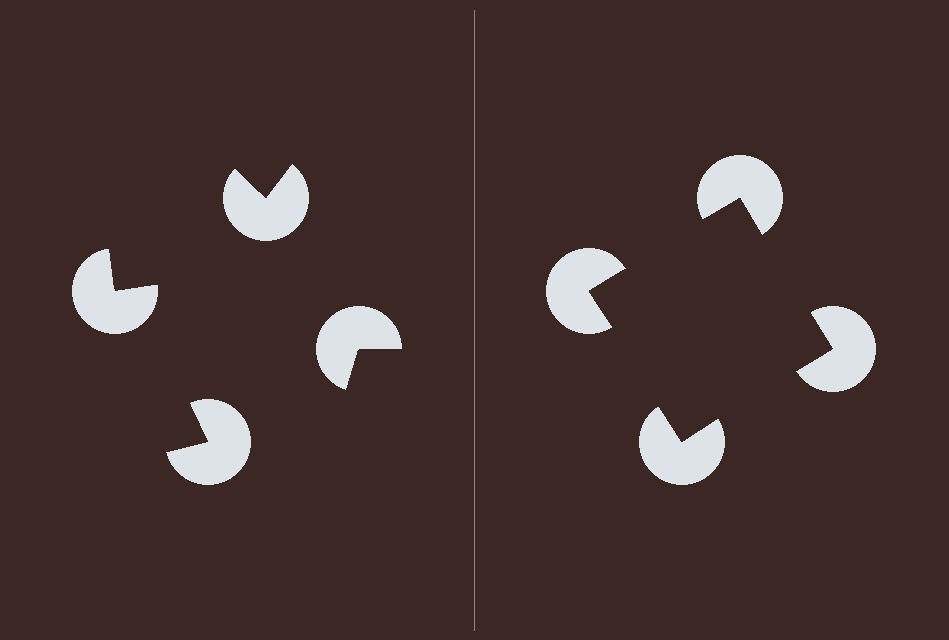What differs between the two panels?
The pac-man discs are positioned identically on both sides; only the wedge orientations differ. On the right they align to a square; on the left they are misaligned.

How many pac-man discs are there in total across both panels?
8 — 4 on each side.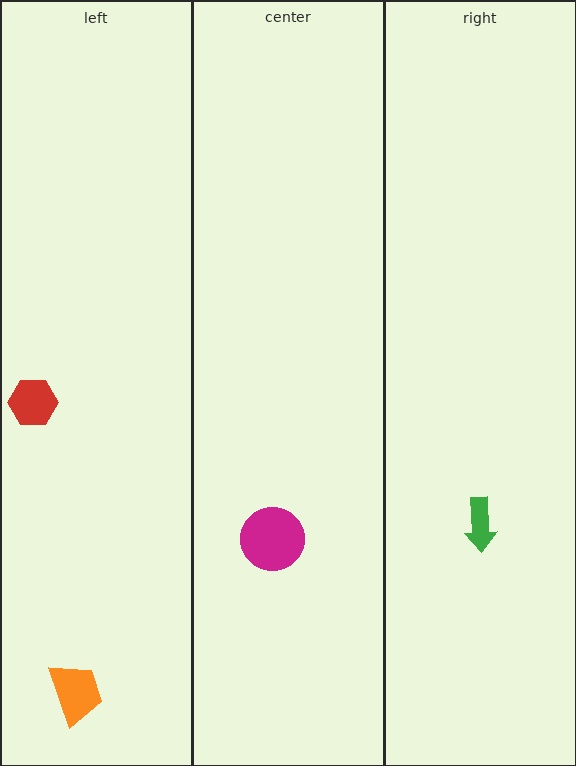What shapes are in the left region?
The red hexagon, the orange trapezoid.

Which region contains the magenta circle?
The center region.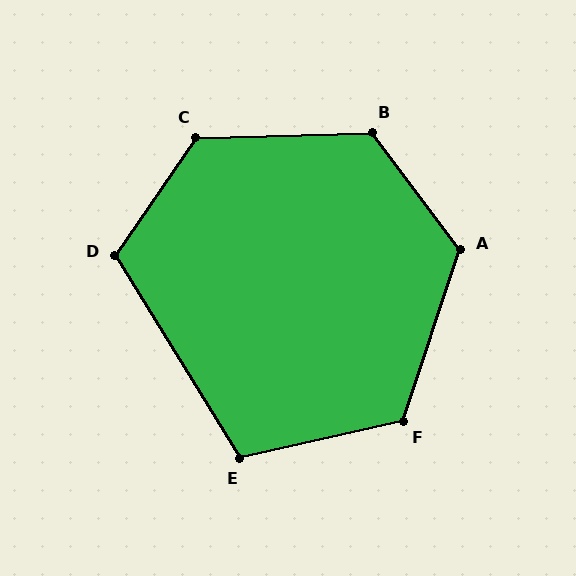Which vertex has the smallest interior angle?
E, at approximately 109 degrees.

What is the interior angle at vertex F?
Approximately 121 degrees (obtuse).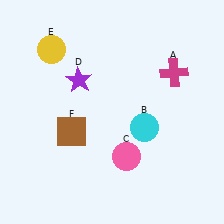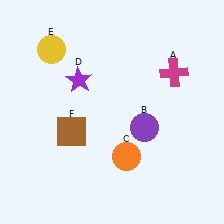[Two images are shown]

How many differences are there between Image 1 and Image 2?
There are 2 differences between the two images.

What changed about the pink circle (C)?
In Image 1, C is pink. In Image 2, it changed to orange.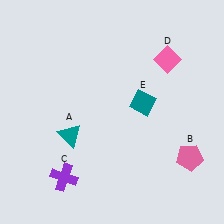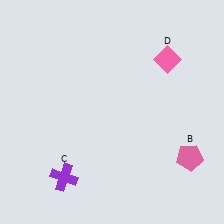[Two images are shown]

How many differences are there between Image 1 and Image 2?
There are 2 differences between the two images.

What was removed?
The teal diamond (E), the teal triangle (A) were removed in Image 2.